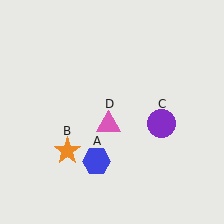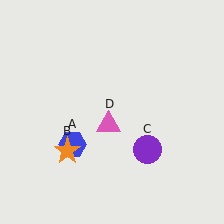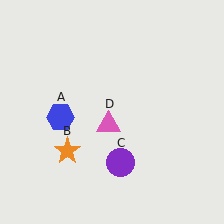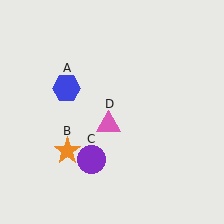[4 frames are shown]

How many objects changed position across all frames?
2 objects changed position: blue hexagon (object A), purple circle (object C).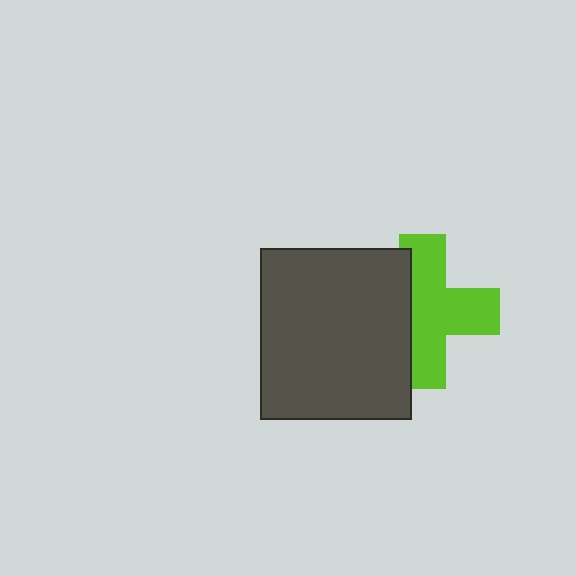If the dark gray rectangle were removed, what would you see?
You would see the complete lime cross.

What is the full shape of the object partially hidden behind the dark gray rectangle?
The partially hidden object is a lime cross.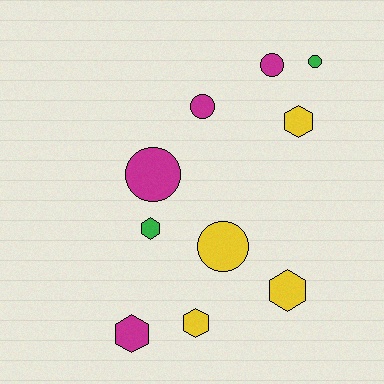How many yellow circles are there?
There is 1 yellow circle.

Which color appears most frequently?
Magenta, with 4 objects.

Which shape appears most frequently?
Hexagon, with 5 objects.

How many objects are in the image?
There are 10 objects.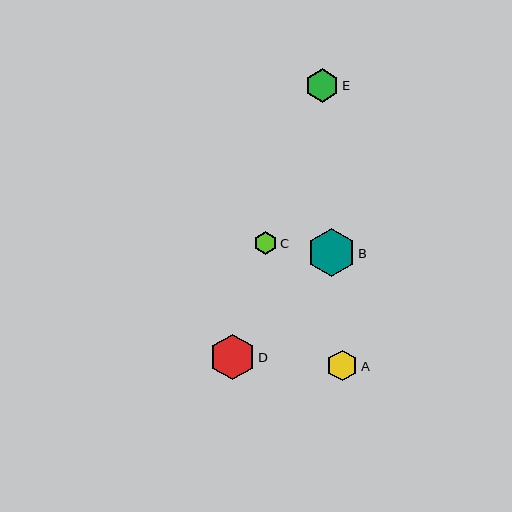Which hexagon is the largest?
Hexagon B is the largest with a size of approximately 49 pixels.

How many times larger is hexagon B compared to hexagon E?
Hexagon B is approximately 1.5 times the size of hexagon E.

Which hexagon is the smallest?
Hexagon C is the smallest with a size of approximately 23 pixels.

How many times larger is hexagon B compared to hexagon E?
Hexagon B is approximately 1.5 times the size of hexagon E.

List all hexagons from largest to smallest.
From largest to smallest: B, D, E, A, C.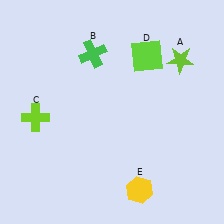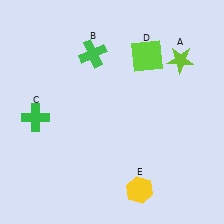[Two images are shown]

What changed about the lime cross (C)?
In Image 1, C is lime. In Image 2, it changed to green.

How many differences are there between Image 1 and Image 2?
There is 1 difference between the two images.